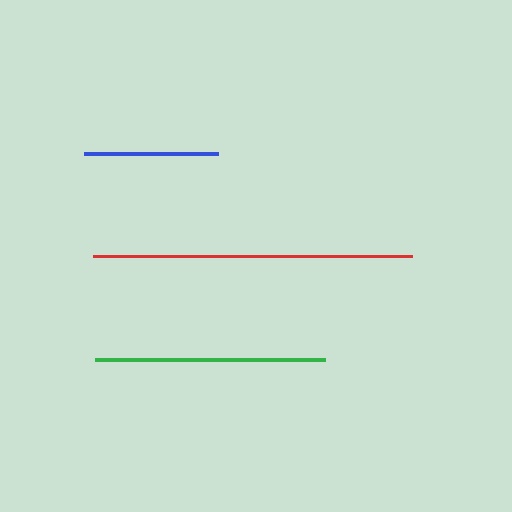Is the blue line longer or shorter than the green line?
The green line is longer than the blue line.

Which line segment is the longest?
The red line is the longest at approximately 319 pixels.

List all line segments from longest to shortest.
From longest to shortest: red, green, blue.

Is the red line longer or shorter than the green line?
The red line is longer than the green line.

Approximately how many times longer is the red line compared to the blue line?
The red line is approximately 2.4 times the length of the blue line.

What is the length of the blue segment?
The blue segment is approximately 134 pixels long.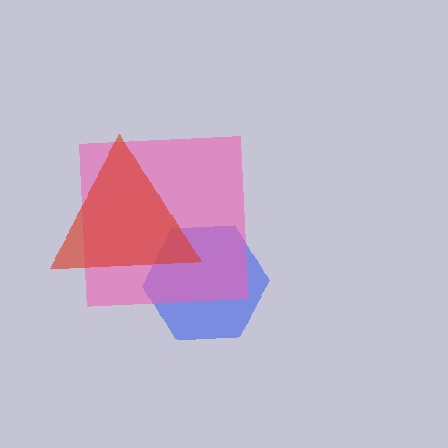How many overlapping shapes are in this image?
There are 3 overlapping shapes in the image.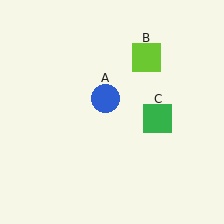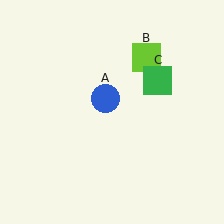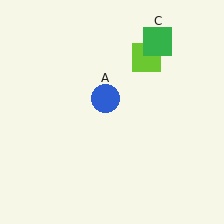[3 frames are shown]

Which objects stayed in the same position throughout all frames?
Blue circle (object A) and lime square (object B) remained stationary.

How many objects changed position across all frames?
1 object changed position: green square (object C).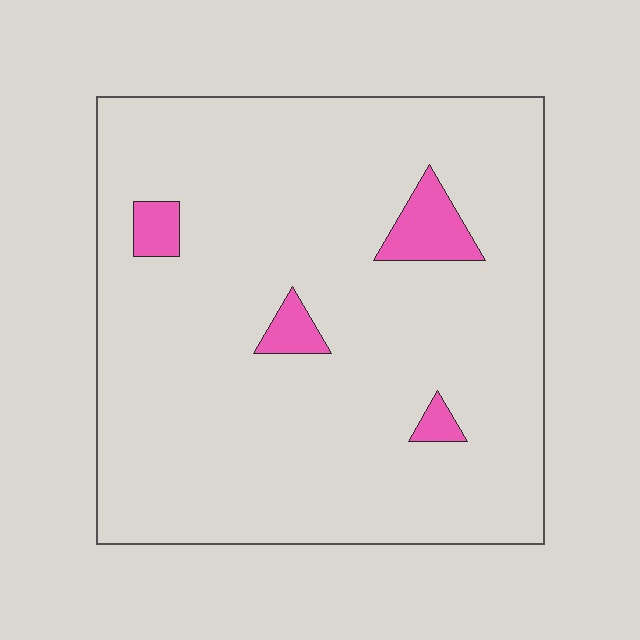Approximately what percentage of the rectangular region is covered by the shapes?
Approximately 5%.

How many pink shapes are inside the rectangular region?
4.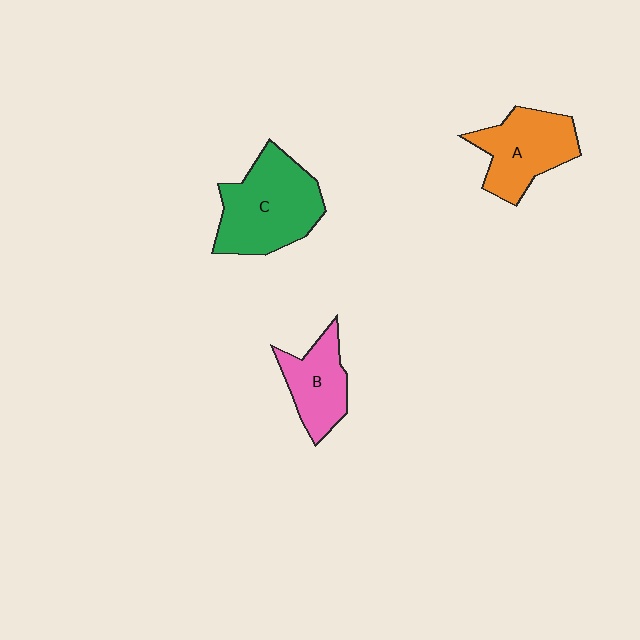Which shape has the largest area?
Shape C (green).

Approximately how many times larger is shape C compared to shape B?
Approximately 1.7 times.